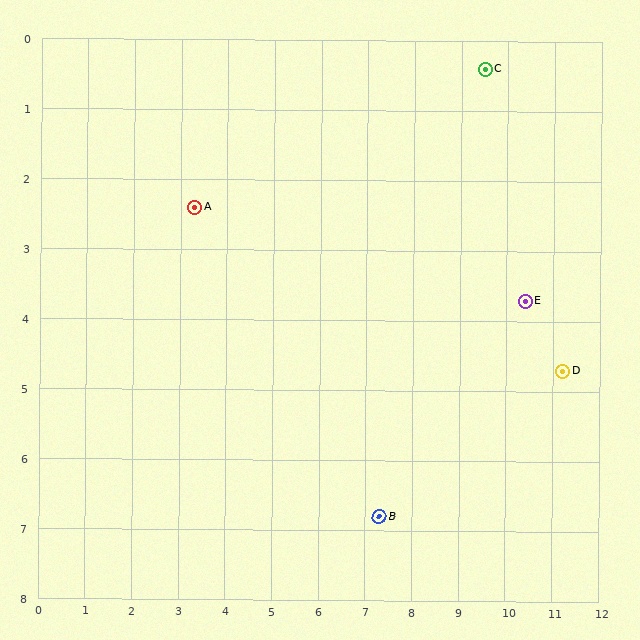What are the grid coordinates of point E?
Point E is at approximately (10.4, 3.7).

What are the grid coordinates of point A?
Point A is at approximately (3.3, 2.4).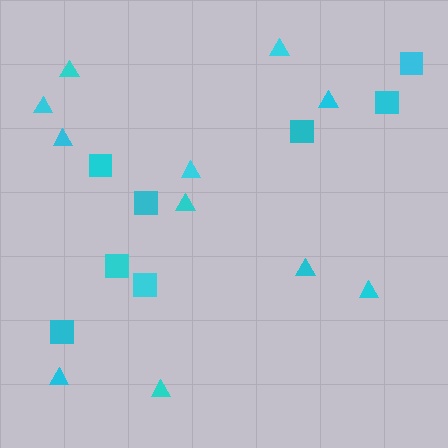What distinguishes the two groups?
There are 2 groups: one group of triangles (11) and one group of squares (8).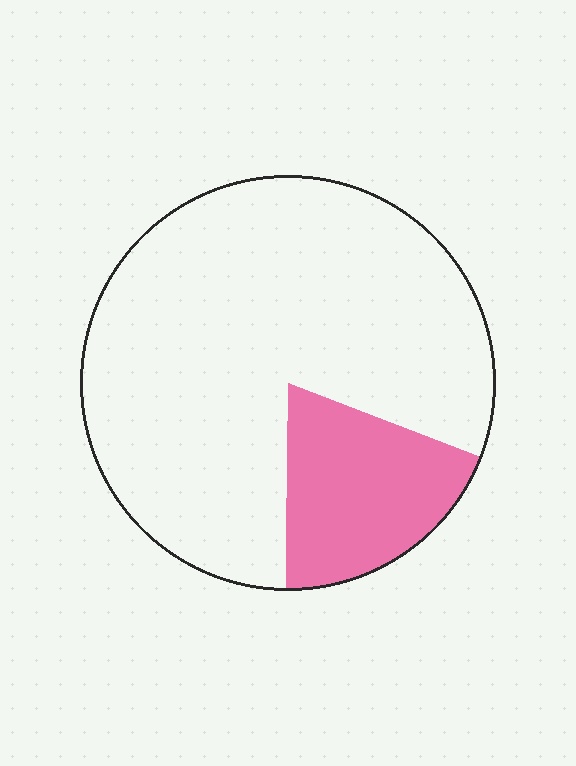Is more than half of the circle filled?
No.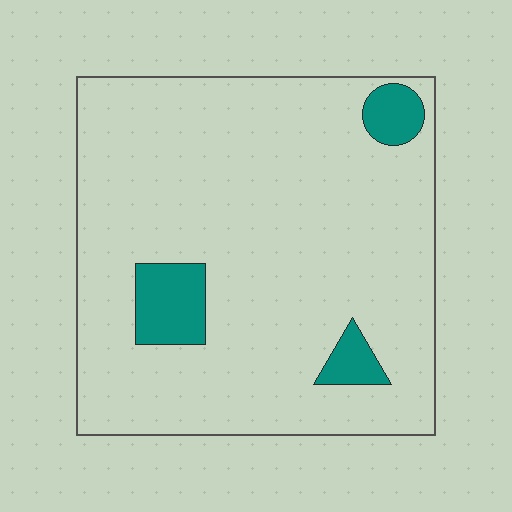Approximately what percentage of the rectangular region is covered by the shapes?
Approximately 10%.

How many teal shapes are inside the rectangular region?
3.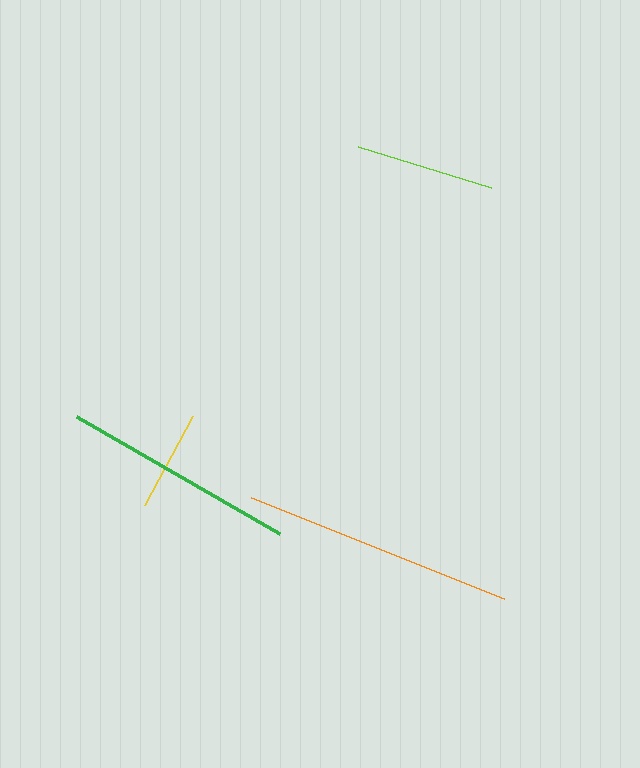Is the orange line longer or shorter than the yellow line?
The orange line is longer than the yellow line.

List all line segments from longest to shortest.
From longest to shortest: orange, green, lime, yellow.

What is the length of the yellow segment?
The yellow segment is approximately 101 pixels long.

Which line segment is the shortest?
The yellow line is the shortest at approximately 101 pixels.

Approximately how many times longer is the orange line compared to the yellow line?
The orange line is approximately 2.7 times the length of the yellow line.